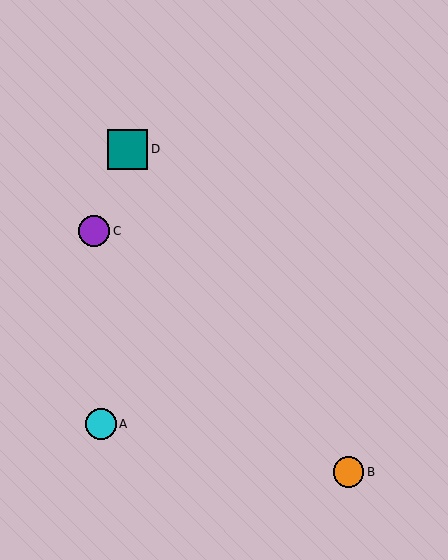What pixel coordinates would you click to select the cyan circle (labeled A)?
Click at (101, 424) to select the cyan circle A.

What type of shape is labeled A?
Shape A is a cyan circle.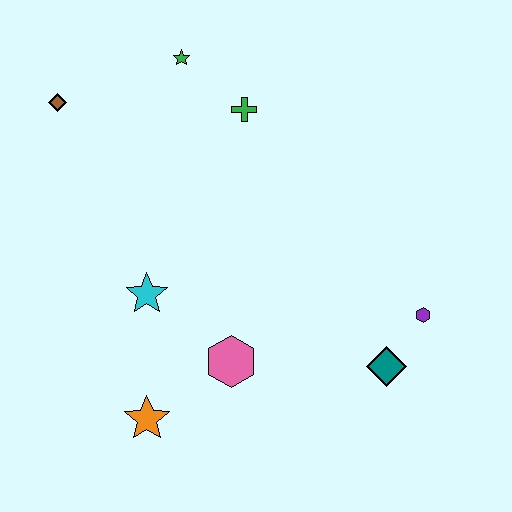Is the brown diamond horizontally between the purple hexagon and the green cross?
No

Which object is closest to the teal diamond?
The purple hexagon is closest to the teal diamond.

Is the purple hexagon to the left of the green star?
No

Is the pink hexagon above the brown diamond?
No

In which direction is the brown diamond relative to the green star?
The brown diamond is to the left of the green star.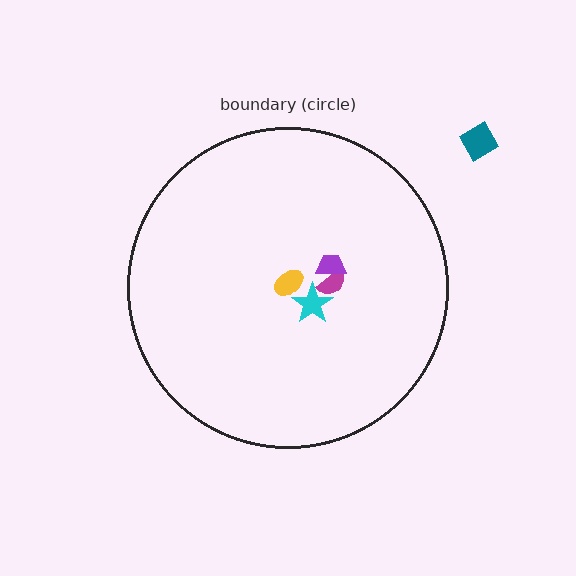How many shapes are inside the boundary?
4 inside, 1 outside.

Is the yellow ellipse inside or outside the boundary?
Inside.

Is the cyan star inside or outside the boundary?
Inside.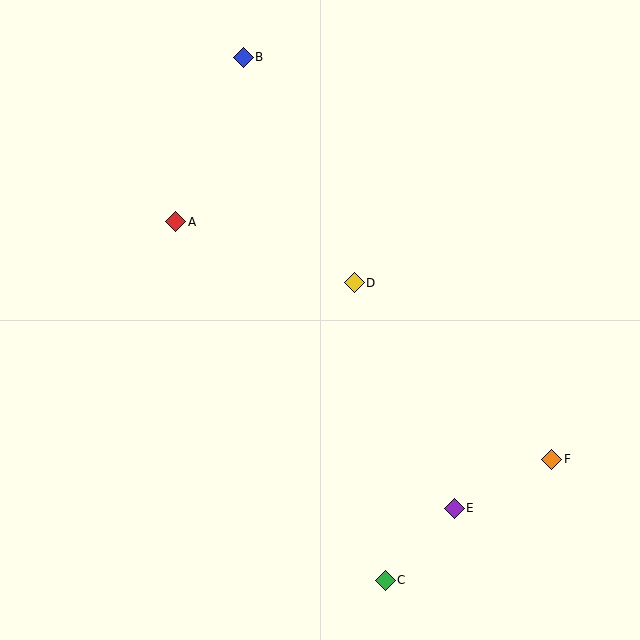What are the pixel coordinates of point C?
Point C is at (385, 580).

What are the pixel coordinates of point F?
Point F is at (552, 459).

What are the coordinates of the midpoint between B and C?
The midpoint between B and C is at (314, 319).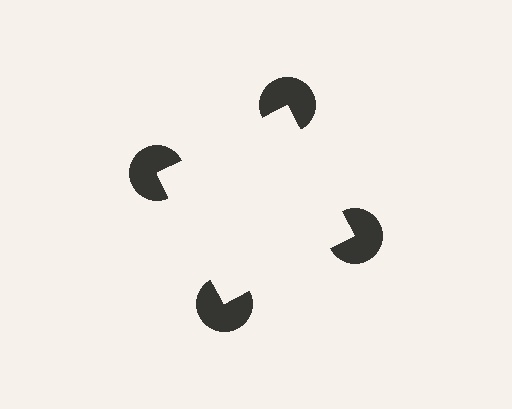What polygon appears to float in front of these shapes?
An illusory square — its edges are inferred from the aligned wedge cuts in the pac-man discs, not physically drawn.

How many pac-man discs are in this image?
There are 4 — one at each vertex of the illusory square.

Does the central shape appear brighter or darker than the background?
It typically appears slightly brighter than the background, even though no actual brightness change is drawn.